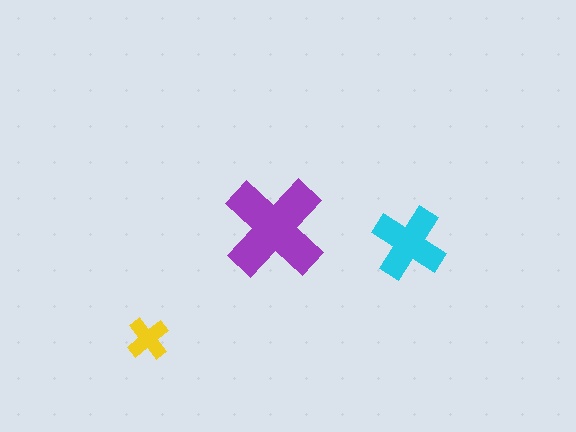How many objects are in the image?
There are 3 objects in the image.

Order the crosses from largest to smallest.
the purple one, the cyan one, the yellow one.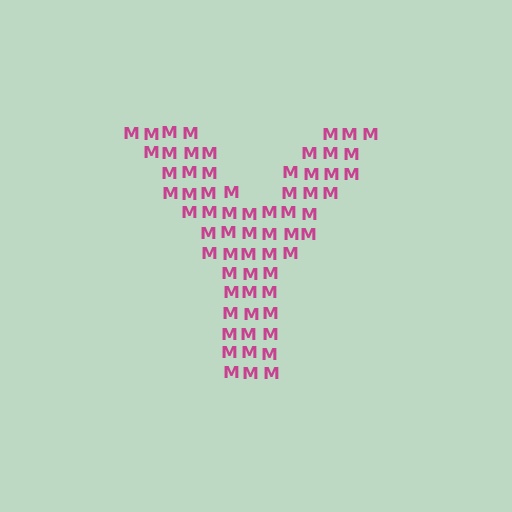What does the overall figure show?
The overall figure shows the letter Y.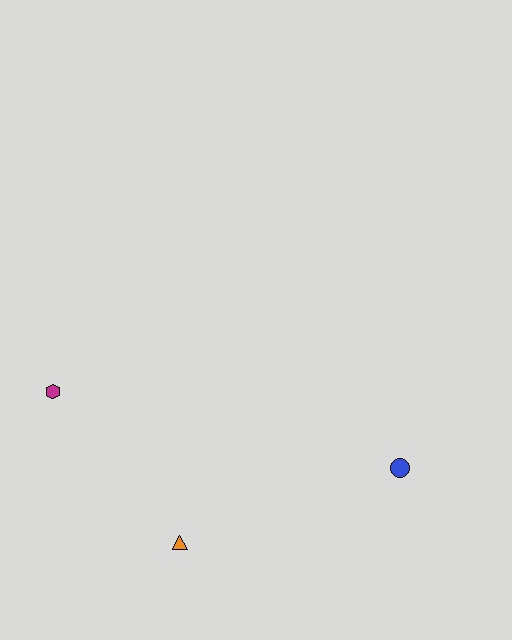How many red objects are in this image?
There are no red objects.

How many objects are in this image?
There are 3 objects.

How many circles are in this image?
There is 1 circle.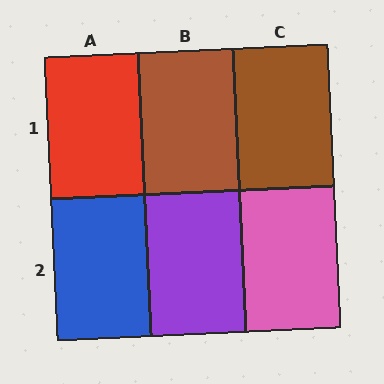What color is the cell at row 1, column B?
Brown.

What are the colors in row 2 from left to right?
Blue, purple, pink.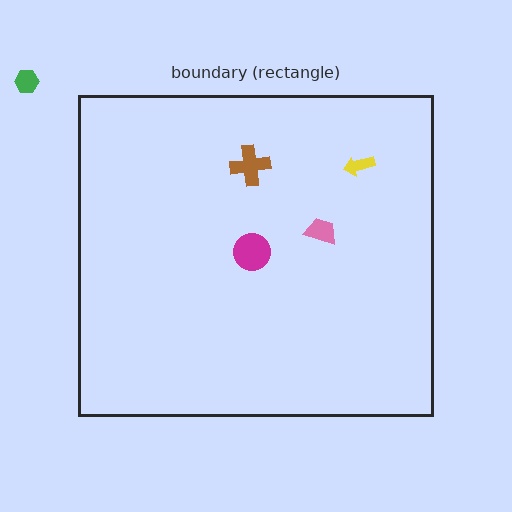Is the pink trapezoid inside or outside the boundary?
Inside.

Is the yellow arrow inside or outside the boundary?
Inside.